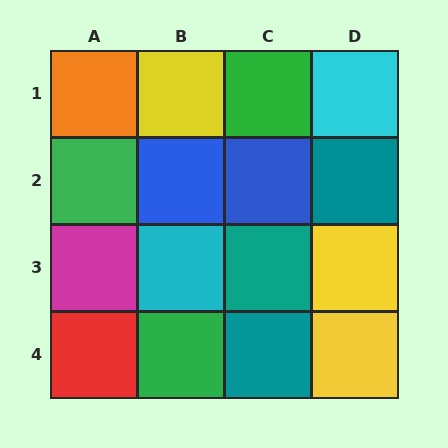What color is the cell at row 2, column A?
Green.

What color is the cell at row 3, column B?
Cyan.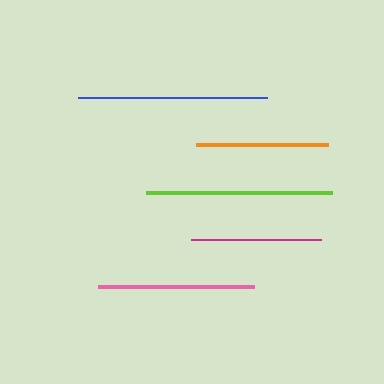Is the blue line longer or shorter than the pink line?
The blue line is longer than the pink line.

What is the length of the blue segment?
The blue segment is approximately 189 pixels long.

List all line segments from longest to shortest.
From longest to shortest: blue, lime, pink, orange, magenta.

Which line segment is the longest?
The blue line is the longest at approximately 189 pixels.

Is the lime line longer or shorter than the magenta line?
The lime line is longer than the magenta line.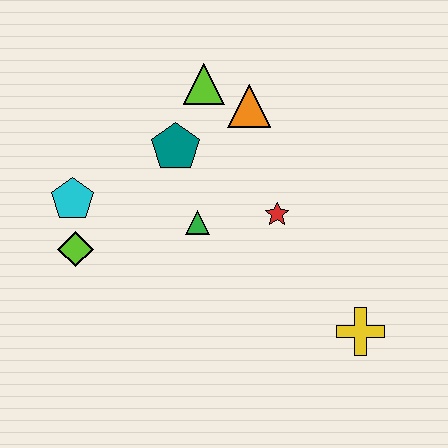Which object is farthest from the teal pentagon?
The yellow cross is farthest from the teal pentagon.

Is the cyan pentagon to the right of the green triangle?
No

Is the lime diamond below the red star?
Yes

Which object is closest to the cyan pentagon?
The lime diamond is closest to the cyan pentagon.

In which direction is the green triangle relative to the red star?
The green triangle is to the left of the red star.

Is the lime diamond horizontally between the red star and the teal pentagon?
No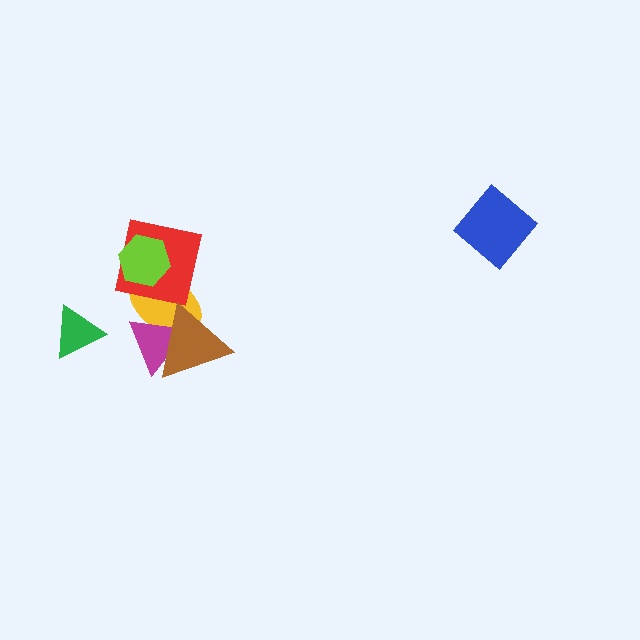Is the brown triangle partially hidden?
No, no other shape covers it.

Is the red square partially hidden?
Yes, it is partially covered by another shape.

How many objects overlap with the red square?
2 objects overlap with the red square.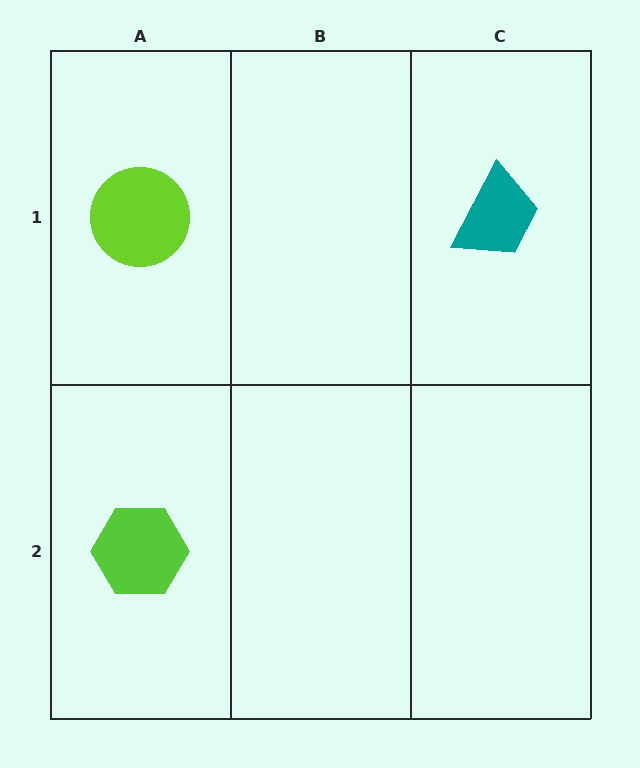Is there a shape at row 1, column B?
No, that cell is empty.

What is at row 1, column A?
A lime circle.